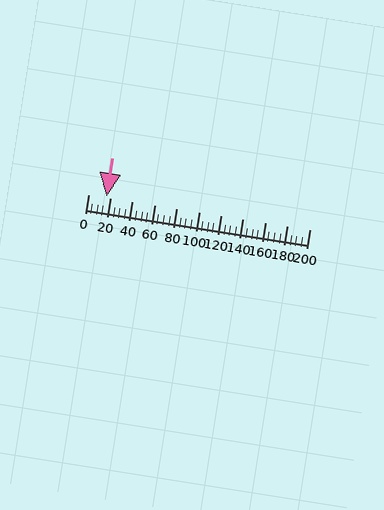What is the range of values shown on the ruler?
The ruler shows values from 0 to 200.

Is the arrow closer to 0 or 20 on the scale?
The arrow is closer to 20.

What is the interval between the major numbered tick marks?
The major tick marks are spaced 20 units apart.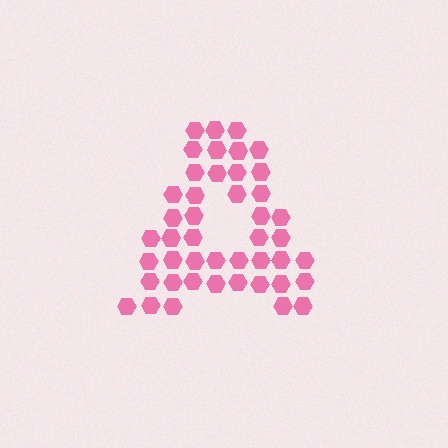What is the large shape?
The large shape is the letter A.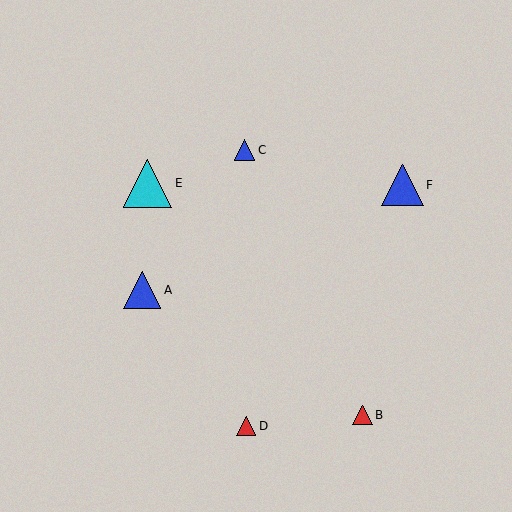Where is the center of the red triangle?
The center of the red triangle is at (246, 426).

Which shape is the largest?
The cyan triangle (labeled E) is the largest.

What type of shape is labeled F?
Shape F is a blue triangle.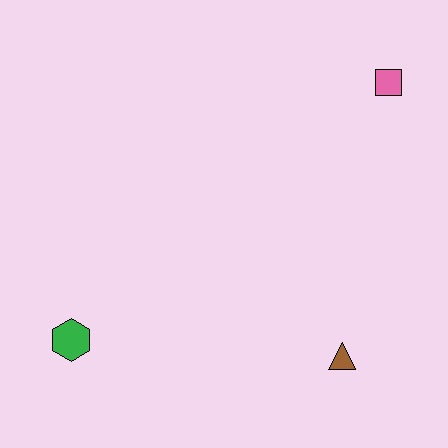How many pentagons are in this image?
There are no pentagons.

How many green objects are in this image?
There is 1 green object.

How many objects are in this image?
There are 3 objects.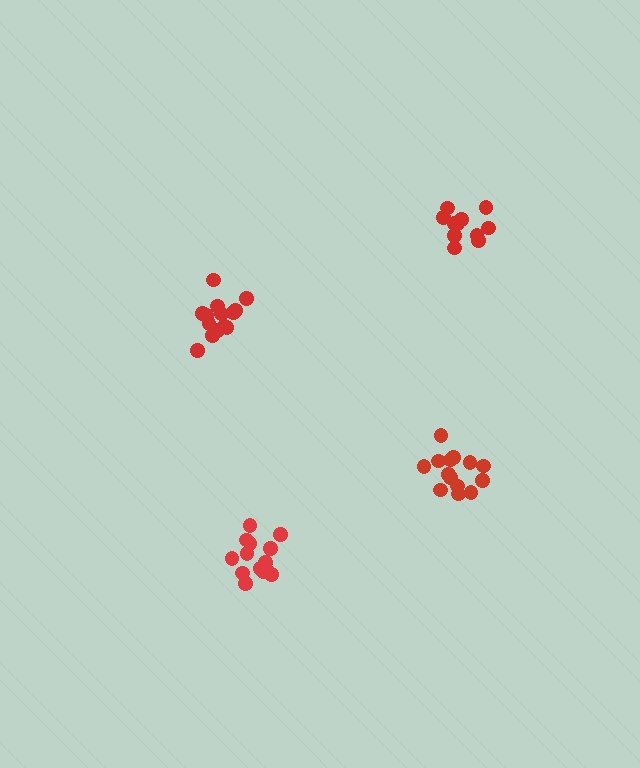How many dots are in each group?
Group 1: 14 dots, Group 2: 14 dots, Group 3: 11 dots, Group 4: 15 dots (54 total).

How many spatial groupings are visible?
There are 4 spatial groupings.